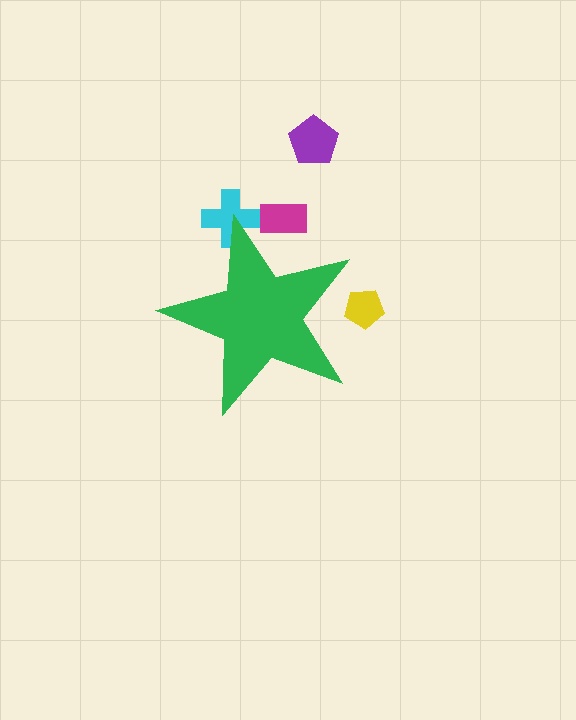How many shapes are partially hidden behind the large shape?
3 shapes are partially hidden.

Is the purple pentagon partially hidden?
No, the purple pentagon is fully visible.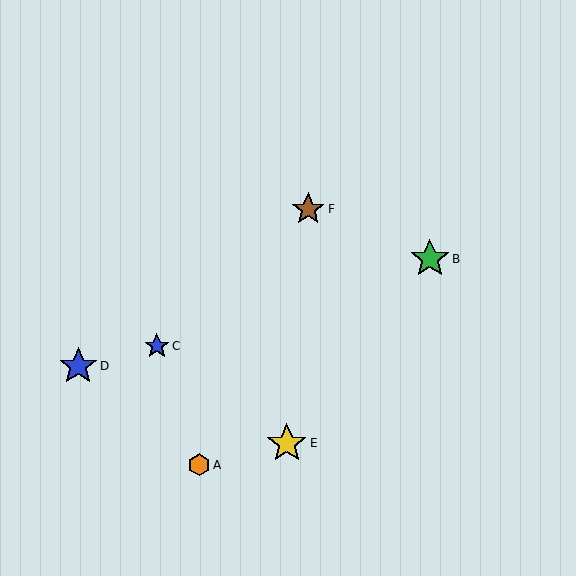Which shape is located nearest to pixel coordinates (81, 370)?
The blue star (labeled D) at (78, 366) is nearest to that location.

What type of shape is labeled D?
Shape D is a blue star.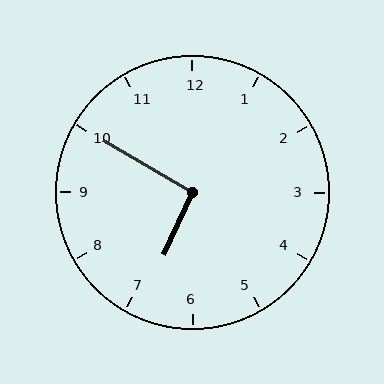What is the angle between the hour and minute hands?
Approximately 95 degrees.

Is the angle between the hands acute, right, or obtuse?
It is right.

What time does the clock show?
6:50.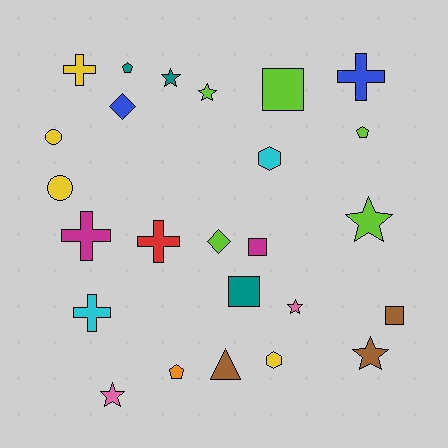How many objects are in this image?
There are 25 objects.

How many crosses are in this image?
There are 5 crosses.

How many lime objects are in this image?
There are 5 lime objects.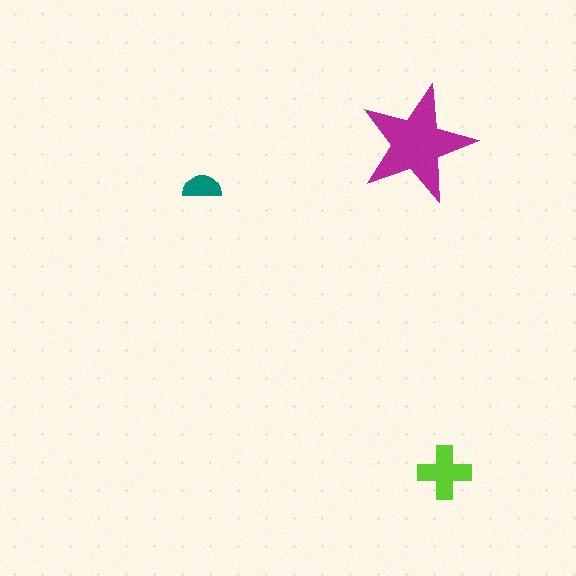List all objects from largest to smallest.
The magenta star, the lime cross, the teal semicircle.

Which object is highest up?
The magenta star is topmost.